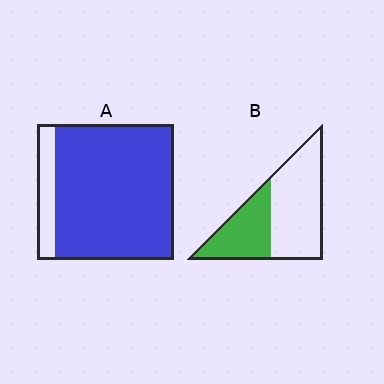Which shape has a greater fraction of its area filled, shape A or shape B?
Shape A.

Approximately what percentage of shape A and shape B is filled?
A is approximately 85% and B is approximately 40%.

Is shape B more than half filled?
No.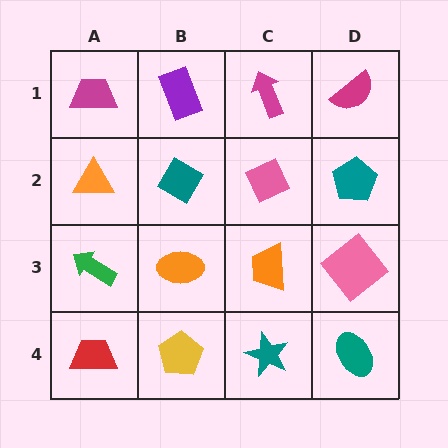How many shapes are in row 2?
4 shapes.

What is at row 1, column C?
A magenta arrow.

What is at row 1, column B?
A purple rectangle.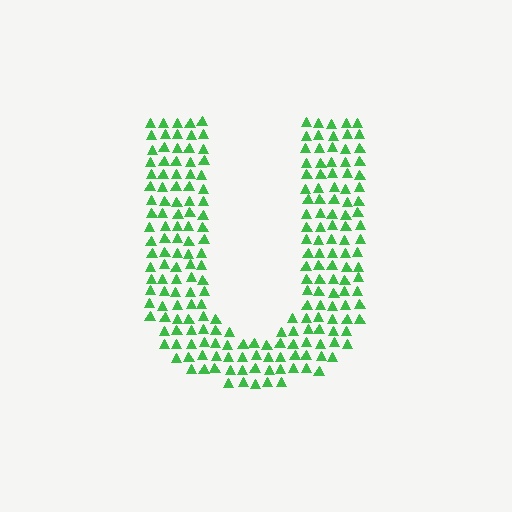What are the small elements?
The small elements are triangles.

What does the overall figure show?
The overall figure shows the letter U.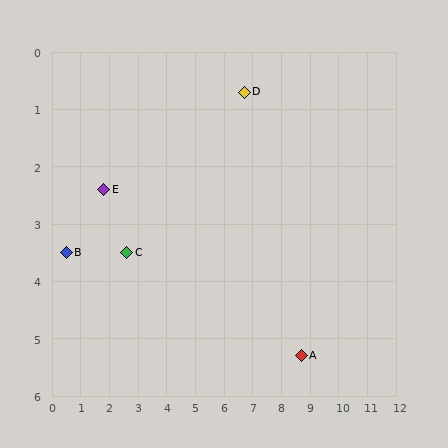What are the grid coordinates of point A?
Point A is at approximately (8.7, 5.3).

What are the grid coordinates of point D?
Point D is at approximately (6.7, 0.7).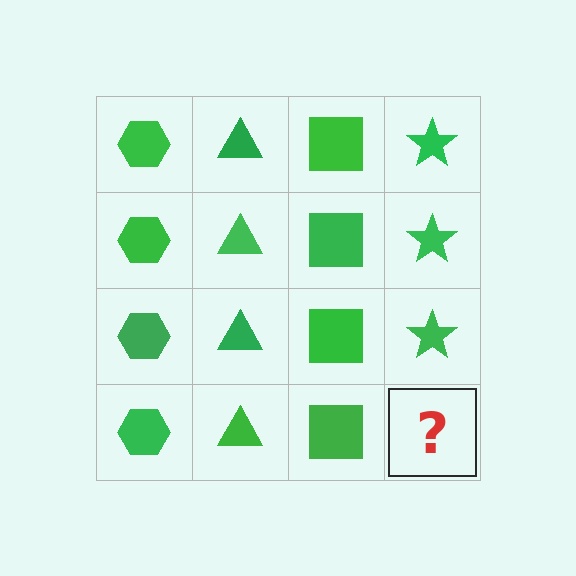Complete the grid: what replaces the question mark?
The question mark should be replaced with a green star.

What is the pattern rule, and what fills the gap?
The rule is that each column has a consistent shape. The gap should be filled with a green star.